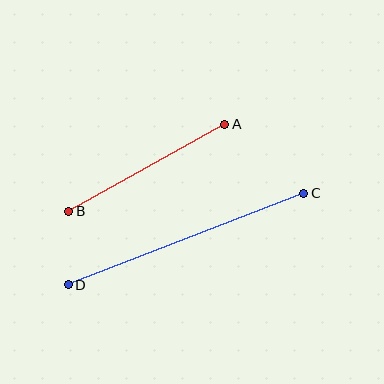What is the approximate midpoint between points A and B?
The midpoint is at approximately (147, 168) pixels.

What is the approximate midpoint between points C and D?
The midpoint is at approximately (186, 239) pixels.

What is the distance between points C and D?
The distance is approximately 253 pixels.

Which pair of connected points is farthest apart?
Points C and D are farthest apart.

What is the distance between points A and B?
The distance is approximately 178 pixels.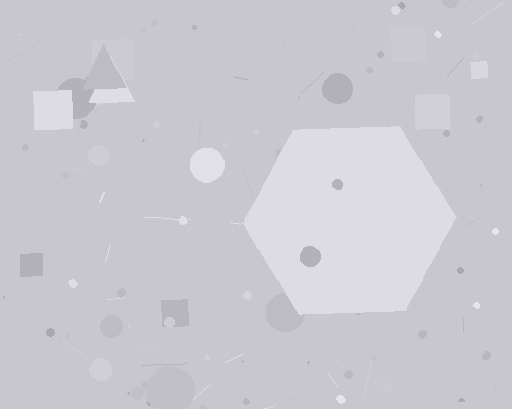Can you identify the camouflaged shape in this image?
The camouflaged shape is a hexagon.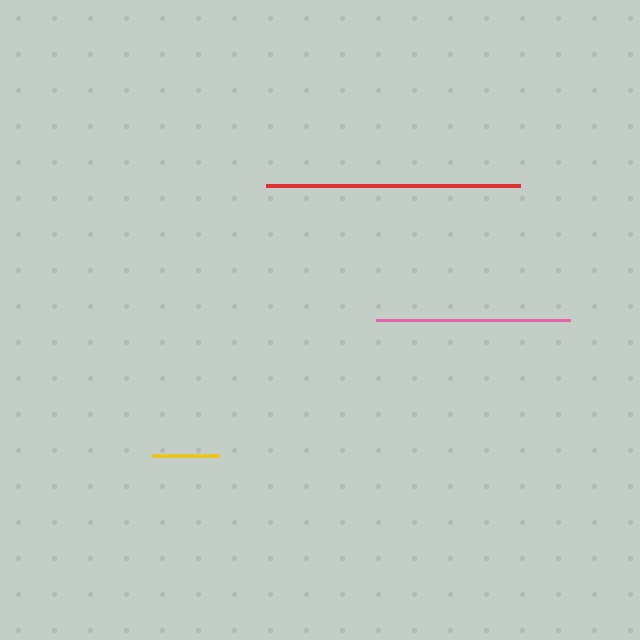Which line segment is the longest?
The red line is the longest at approximately 254 pixels.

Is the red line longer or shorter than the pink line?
The red line is longer than the pink line.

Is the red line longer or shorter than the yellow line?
The red line is longer than the yellow line.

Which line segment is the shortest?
The yellow line is the shortest at approximately 67 pixels.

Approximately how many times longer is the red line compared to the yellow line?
The red line is approximately 3.8 times the length of the yellow line.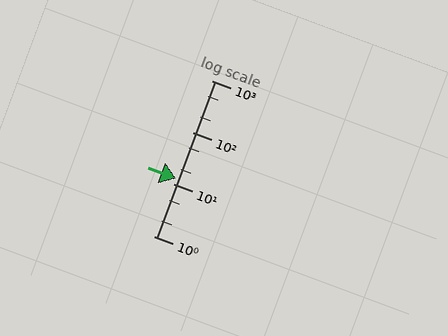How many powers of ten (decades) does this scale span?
The scale spans 3 decades, from 1 to 1000.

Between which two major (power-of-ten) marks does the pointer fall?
The pointer is between 10 and 100.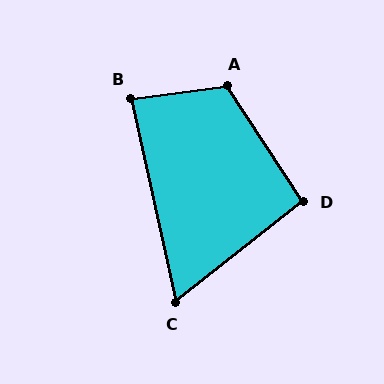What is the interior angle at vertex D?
Approximately 95 degrees (approximately right).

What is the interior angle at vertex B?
Approximately 85 degrees (approximately right).